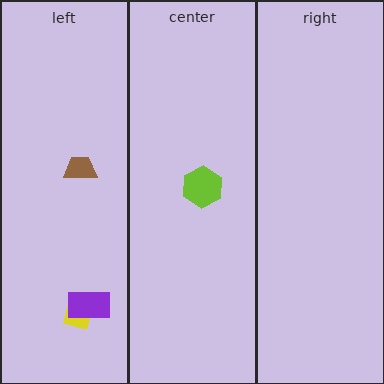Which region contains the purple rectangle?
The left region.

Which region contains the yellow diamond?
The left region.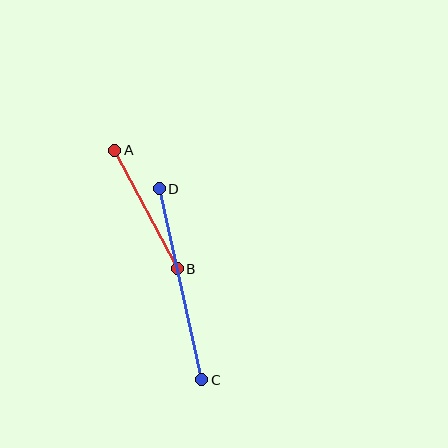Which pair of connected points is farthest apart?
Points C and D are farthest apart.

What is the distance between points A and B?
The distance is approximately 134 pixels.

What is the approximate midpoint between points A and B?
The midpoint is at approximately (146, 209) pixels.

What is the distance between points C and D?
The distance is approximately 196 pixels.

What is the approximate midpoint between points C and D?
The midpoint is at approximately (180, 284) pixels.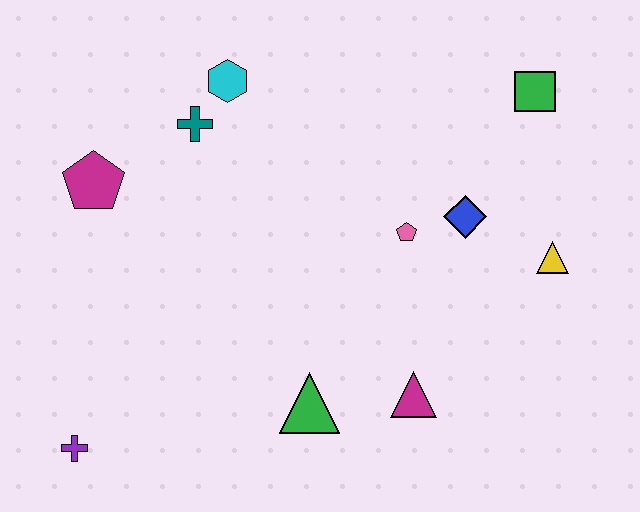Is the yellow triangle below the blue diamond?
Yes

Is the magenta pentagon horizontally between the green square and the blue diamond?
No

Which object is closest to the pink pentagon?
The blue diamond is closest to the pink pentagon.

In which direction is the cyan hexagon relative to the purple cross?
The cyan hexagon is above the purple cross.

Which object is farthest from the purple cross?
The green square is farthest from the purple cross.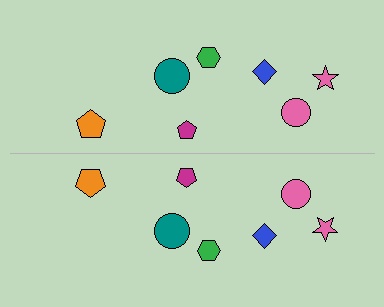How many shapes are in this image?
There are 14 shapes in this image.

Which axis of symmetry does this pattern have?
The pattern has a horizontal axis of symmetry running through the center of the image.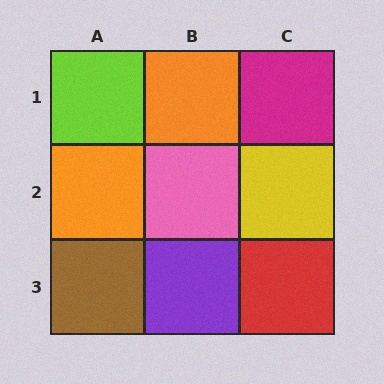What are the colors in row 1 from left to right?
Lime, orange, magenta.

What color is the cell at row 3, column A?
Brown.